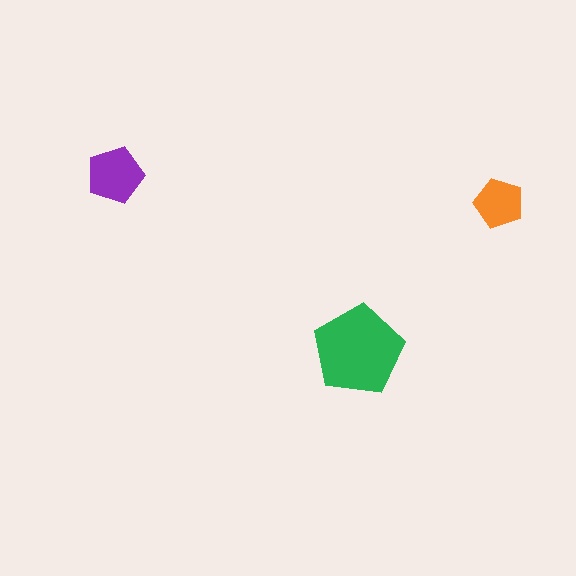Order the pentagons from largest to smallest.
the green one, the purple one, the orange one.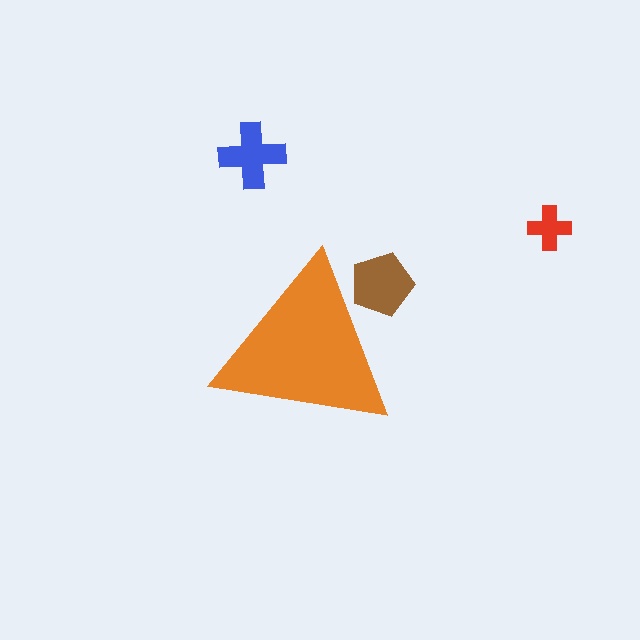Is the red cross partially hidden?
No, the red cross is fully visible.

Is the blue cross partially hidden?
No, the blue cross is fully visible.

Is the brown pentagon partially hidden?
Yes, the brown pentagon is partially hidden behind the orange triangle.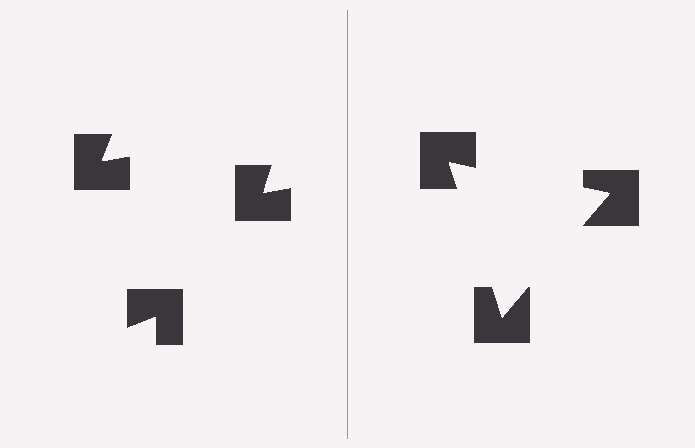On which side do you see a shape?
An illusory triangle appears on the right side. On the left side the wedge cuts are rotated, so no coherent shape forms.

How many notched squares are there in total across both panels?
6 — 3 on each side.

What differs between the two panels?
The notched squares are positioned identically on both sides; only the wedge orientations differ. On the right they align to a triangle; on the left they are misaligned.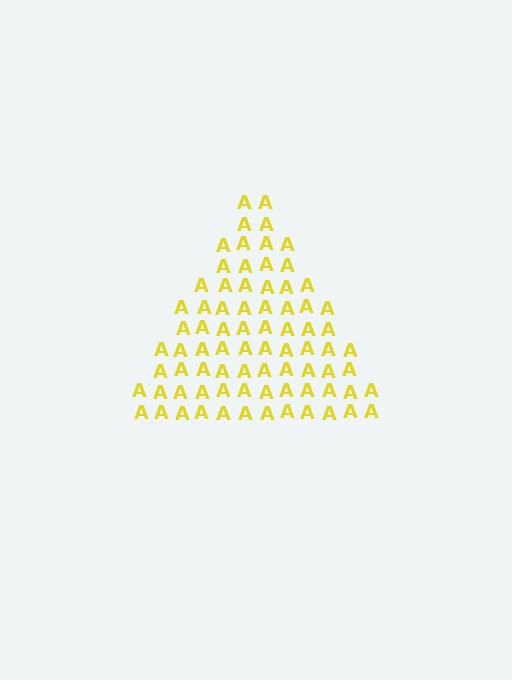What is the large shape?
The large shape is a triangle.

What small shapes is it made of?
It is made of small letter A's.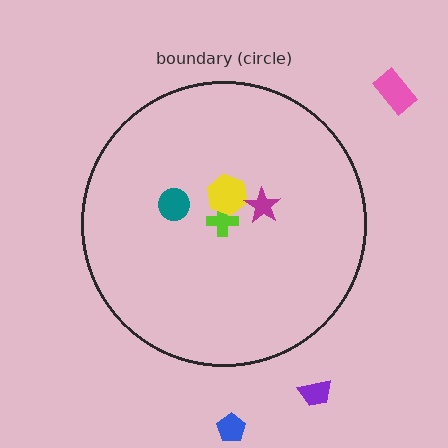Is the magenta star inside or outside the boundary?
Inside.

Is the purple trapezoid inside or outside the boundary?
Outside.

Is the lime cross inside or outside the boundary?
Inside.